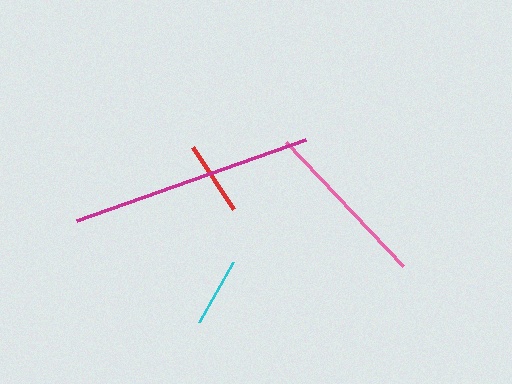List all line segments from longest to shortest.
From longest to shortest: magenta, pink, red, cyan.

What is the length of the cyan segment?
The cyan segment is approximately 69 pixels long.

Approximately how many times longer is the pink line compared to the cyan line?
The pink line is approximately 2.5 times the length of the cyan line.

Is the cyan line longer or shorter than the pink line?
The pink line is longer than the cyan line.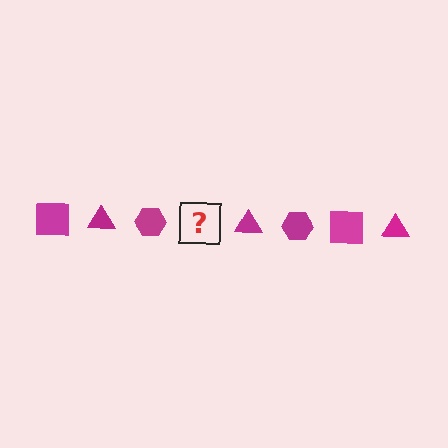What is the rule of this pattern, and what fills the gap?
The rule is that the pattern cycles through square, triangle, hexagon shapes in magenta. The gap should be filled with a magenta square.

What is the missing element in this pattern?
The missing element is a magenta square.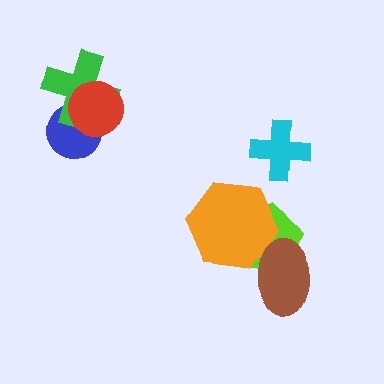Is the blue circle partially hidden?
Yes, it is partially covered by another shape.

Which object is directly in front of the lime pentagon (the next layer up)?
The orange hexagon is directly in front of the lime pentagon.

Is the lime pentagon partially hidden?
Yes, it is partially covered by another shape.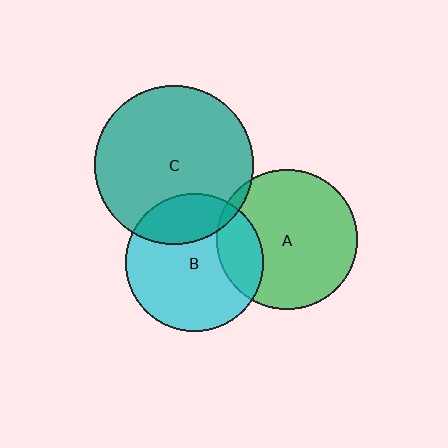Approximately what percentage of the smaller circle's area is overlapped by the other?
Approximately 5%.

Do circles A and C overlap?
Yes.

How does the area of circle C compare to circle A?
Approximately 1.3 times.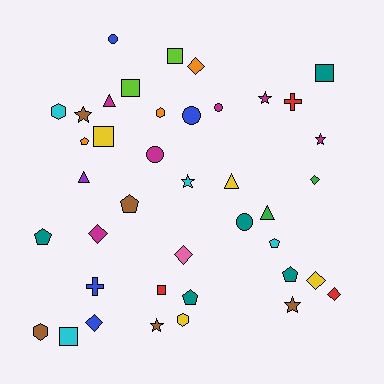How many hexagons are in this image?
There are 4 hexagons.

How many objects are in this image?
There are 40 objects.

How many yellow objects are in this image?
There are 4 yellow objects.